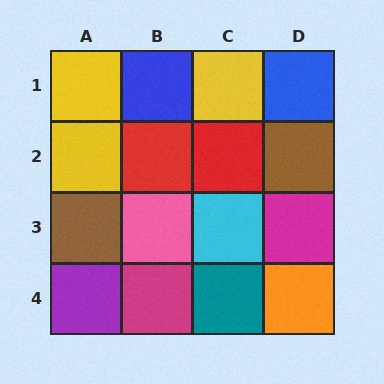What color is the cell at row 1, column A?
Yellow.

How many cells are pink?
1 cell is pink.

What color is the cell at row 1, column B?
Blue.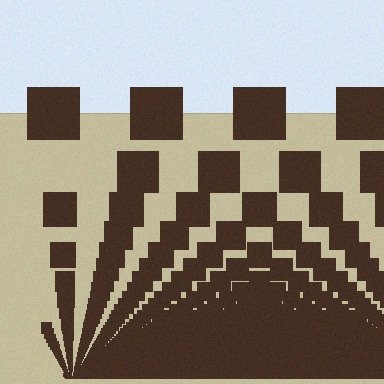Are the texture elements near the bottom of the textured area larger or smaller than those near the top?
Smaller. The gradient is inverted — elements near the bottom are smaller and denser.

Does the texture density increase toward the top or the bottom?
Density increases toward the bottom.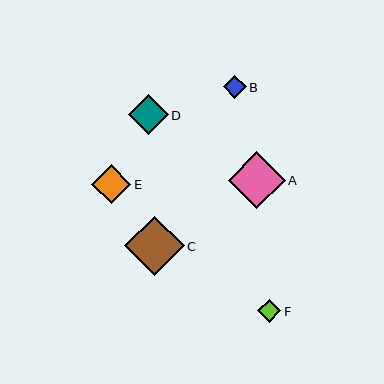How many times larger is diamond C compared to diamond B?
Diamond C is approximately 2.6 times the size of diamond B.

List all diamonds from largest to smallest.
From largest to smallest: C, A, D, E, F, B.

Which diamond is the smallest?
Diamond B is the smallest with a size of approximately 22 pixels.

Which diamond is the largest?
Diamond C is the largest with a size of approximately 59 pixels.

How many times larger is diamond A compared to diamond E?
Diamond A is approximately 1.4 times the size of diamond E.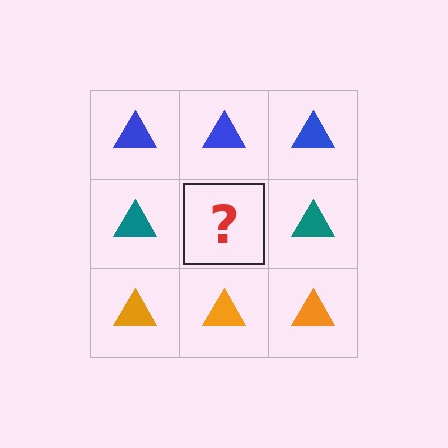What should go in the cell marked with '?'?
The missing cell should contain a teal triangle.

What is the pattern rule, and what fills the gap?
The rule is that each row has a consistent color. The gap should be filled with a teal triangle.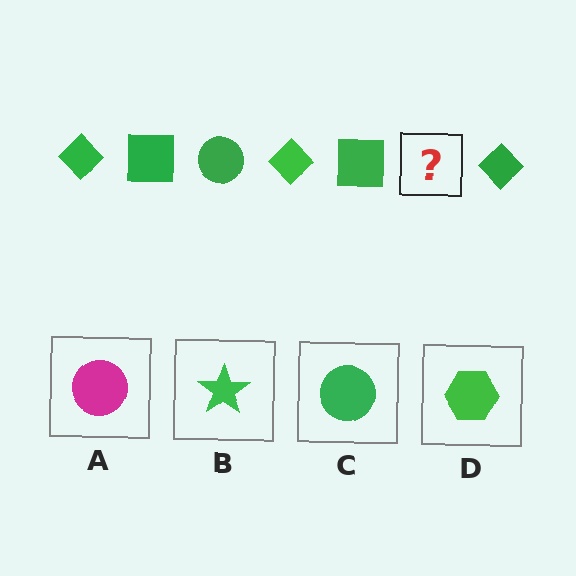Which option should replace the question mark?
Option C.